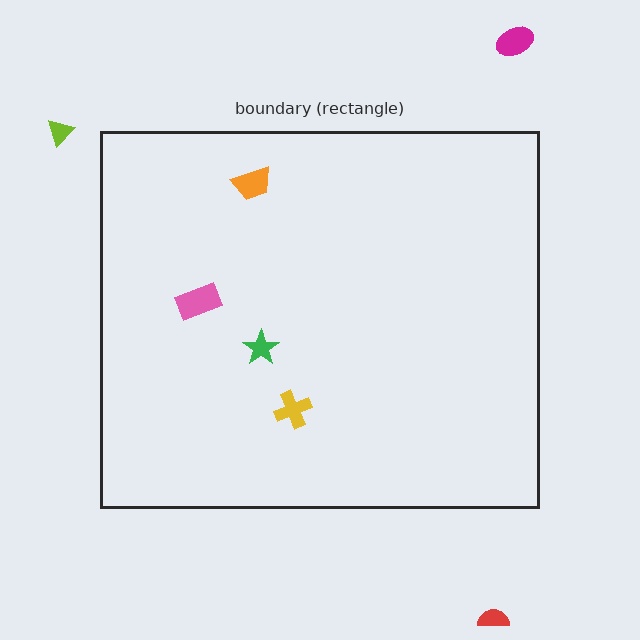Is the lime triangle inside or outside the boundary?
Outside.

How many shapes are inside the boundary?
4 inside, 3 outside.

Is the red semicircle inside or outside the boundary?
Outside.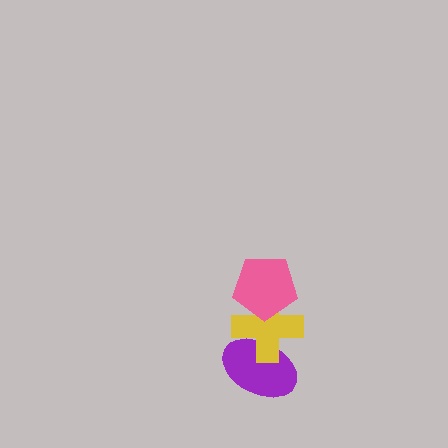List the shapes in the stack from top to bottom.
From top to bottom: the pink pentagon, the yellow cross, the purple ellipse.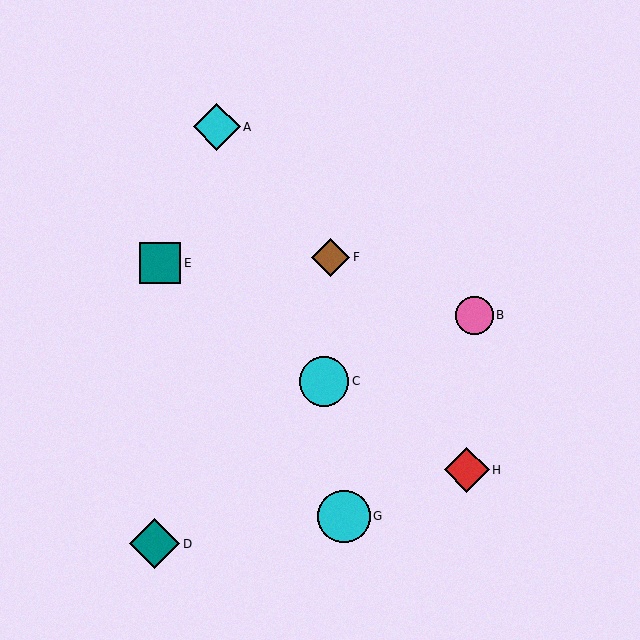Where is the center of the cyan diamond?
The center of the cyan diamond is at (217, 127).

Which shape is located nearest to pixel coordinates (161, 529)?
The teal diamond (labeled D) at (155, 544) is nearest to that location.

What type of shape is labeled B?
Shape B is a pink circle.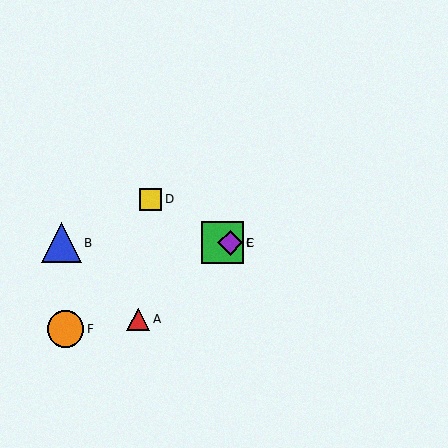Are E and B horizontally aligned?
Yes, both are at y≈243.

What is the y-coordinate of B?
Object B is at y≈243.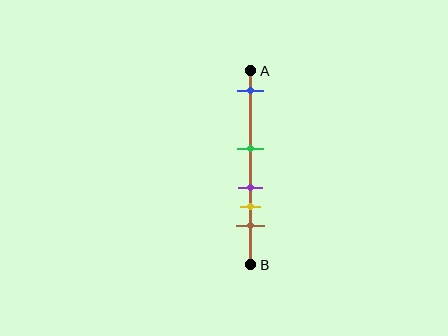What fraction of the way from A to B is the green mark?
The green mark is approximately 40% (0.4) of the way from A to B.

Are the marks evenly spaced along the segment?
No, the marks are not evenly spaced.